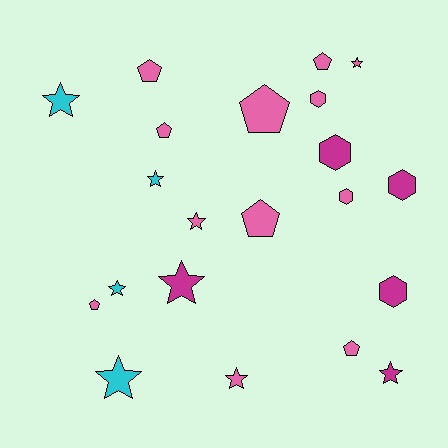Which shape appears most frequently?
Star, with 9 objects.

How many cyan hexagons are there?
There are no cyan hexagons.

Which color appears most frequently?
Pink, with 12 objects.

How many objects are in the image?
There are 21 objects.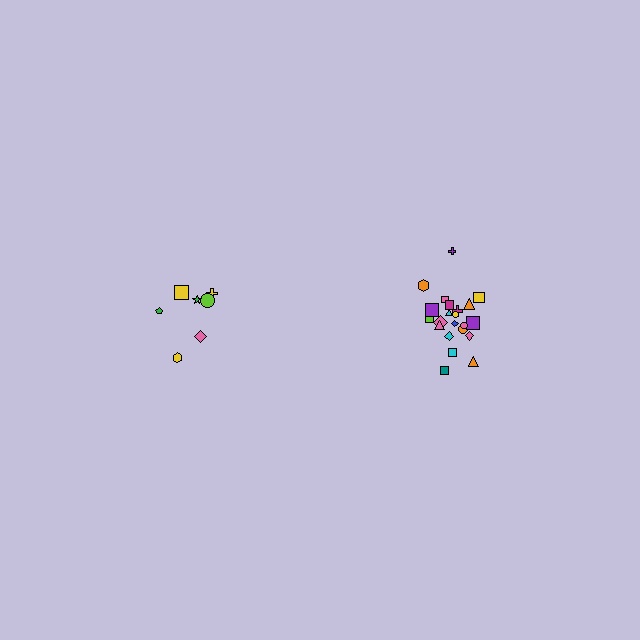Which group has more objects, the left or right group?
The right group.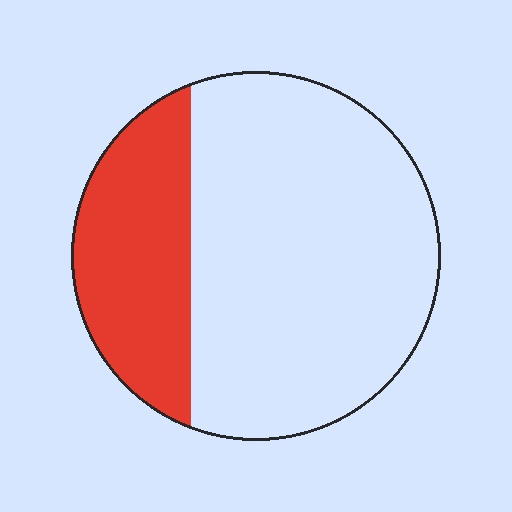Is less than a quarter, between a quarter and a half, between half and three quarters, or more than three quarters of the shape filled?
Between a quarter and a half.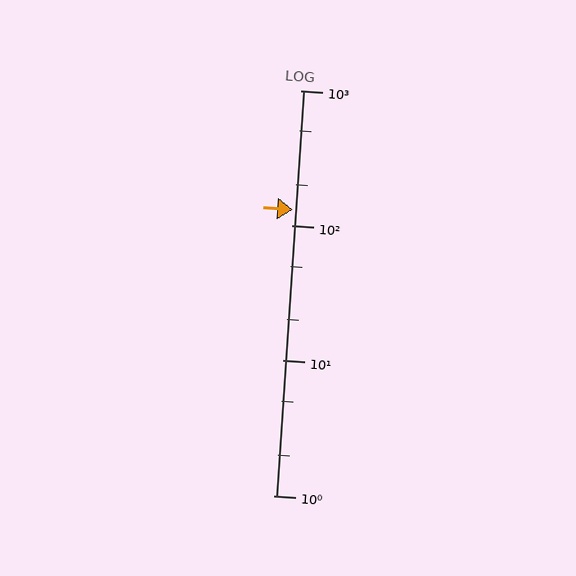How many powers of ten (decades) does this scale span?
The scale spans 3 decades, from 1 to 1000.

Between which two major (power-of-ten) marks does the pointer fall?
The pointer is between 100 and 1000.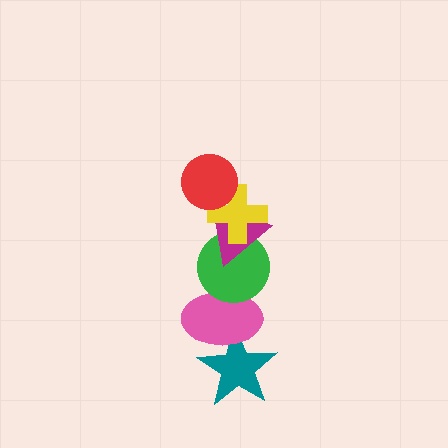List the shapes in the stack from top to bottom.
From top to bottom: the red circle, the yellow cross, the magenta triangle, the green circle, the pink ellipse, the teal star.